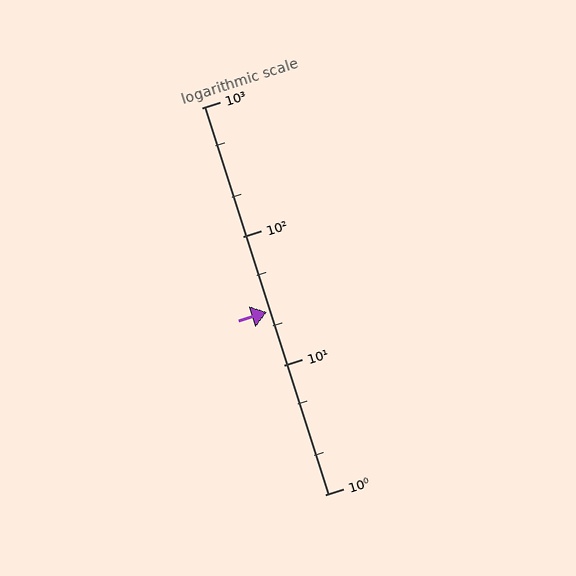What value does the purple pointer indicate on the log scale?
The pointer indicates approximately 26.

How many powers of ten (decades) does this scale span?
The scale spans 3 decades, from 1 to 1000.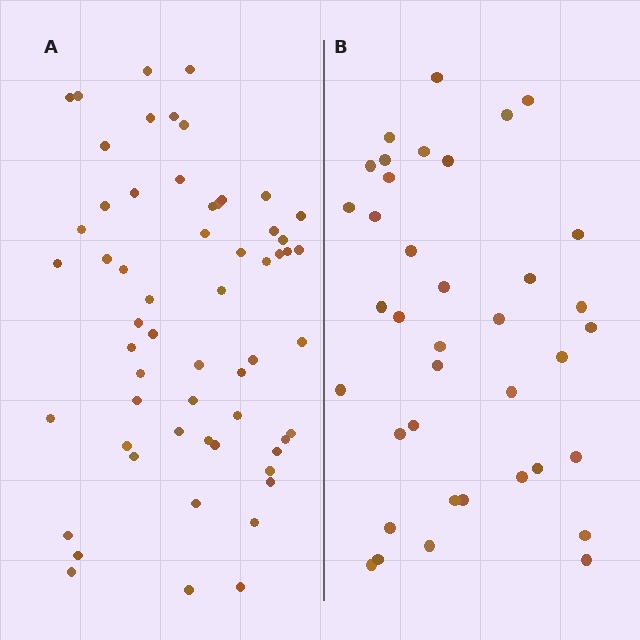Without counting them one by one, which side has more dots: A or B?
Region A (the left region) has more dots.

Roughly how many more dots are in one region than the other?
Region A has approximately 20 more dots than region B.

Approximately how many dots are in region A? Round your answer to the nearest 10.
About 60 dots. (The exact count is 59, which rounds to 60.)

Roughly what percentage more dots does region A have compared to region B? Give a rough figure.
About 55% more.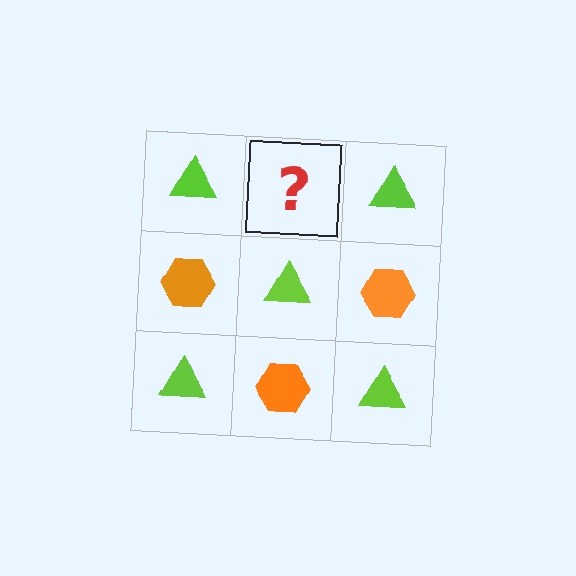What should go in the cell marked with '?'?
The missing cell should contain an orange hexagon.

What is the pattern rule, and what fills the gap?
The rule is that it alternates lime triangle and orange hexagon in a checkerboard pattern. The gap should be filled with an orange hexagon.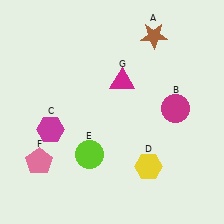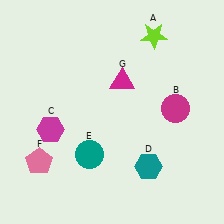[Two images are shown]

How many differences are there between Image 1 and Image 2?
There are 3 differences between the two images.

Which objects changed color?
A changed from brown to lime. D changed from yellow to teal. E changed from lime to teal.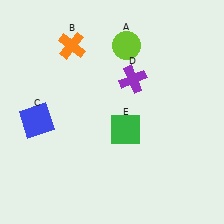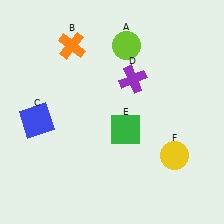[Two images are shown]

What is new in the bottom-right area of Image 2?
A yellow circle (F) was added in the bottom-right area of Image 2.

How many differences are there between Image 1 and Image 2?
There is 1 difference between the two images.